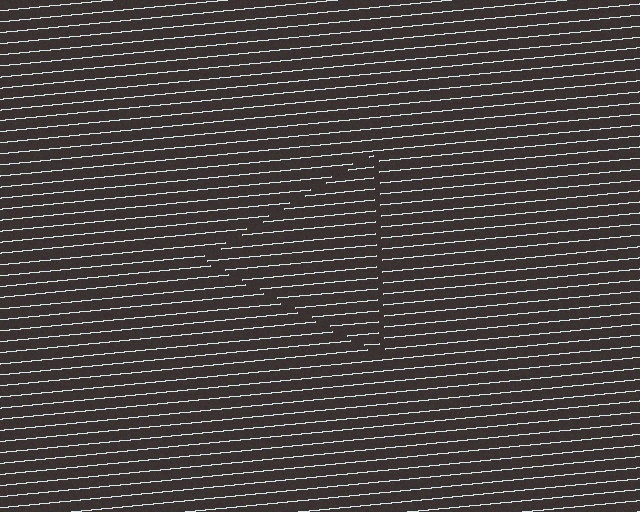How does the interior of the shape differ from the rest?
The interior of the shape contains the same grating, shifted by half a period — the contour is defined by the phase discontinuity where line-ends from the inner and outer gratings abut.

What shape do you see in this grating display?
An illusory triangle. The interior of the shape contains the same grating, shifted by half a period — the contour is defined by the phase discontinuity where line-ends from the inner and outer gratings abut.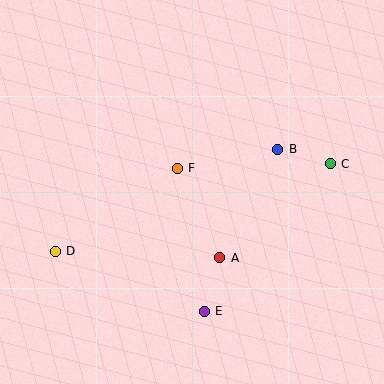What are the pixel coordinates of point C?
Point C is at (330, 164).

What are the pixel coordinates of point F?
Point F is at (177, 168).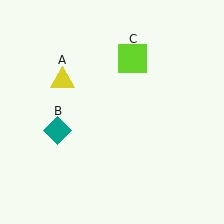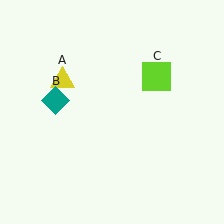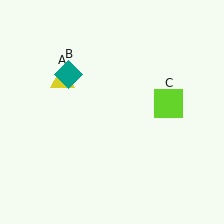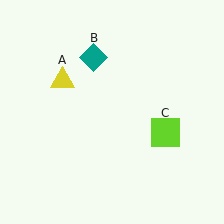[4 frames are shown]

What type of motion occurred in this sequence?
The teal diamond (object B), lime square (object C) rotated clockwise around the center of the scene.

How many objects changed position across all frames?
2 objects changed position: teal diamond (object B), lime square (object C).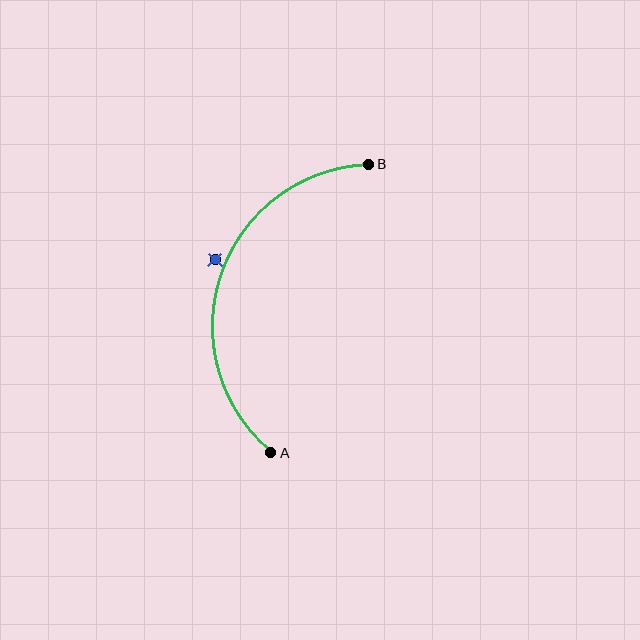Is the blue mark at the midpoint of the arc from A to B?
No — the blue mark does not lie on the arc at all. It sits slightly outside the curve.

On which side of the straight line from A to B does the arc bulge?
The arc bulges to the left of the straight line connecting A and B.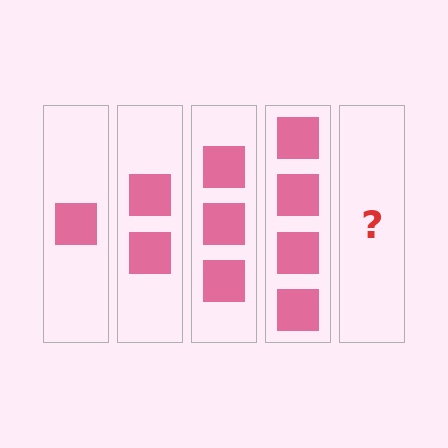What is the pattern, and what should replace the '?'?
The pattern is that each step adds one more square. The '?' should be 5 squares.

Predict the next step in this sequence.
The next step is 5 squares.